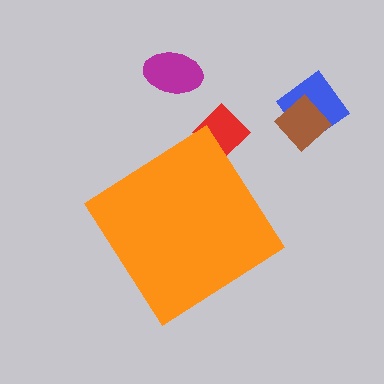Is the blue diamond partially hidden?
No, the blue diamond is fully visible.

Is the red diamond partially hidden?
Yes, the red diamond is partially hidden behind the orange diamond.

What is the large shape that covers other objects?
An orange diamond.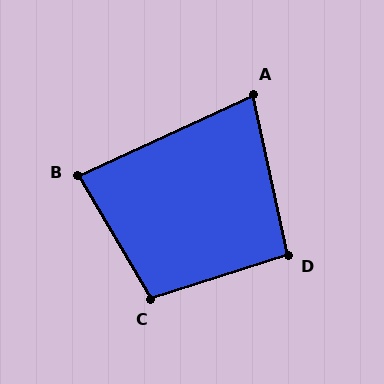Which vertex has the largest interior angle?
C, at approximately 103 degrees.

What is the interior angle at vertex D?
Approximately 96 degrees (obtuse).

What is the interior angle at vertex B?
Approximately 84 degrees (acute).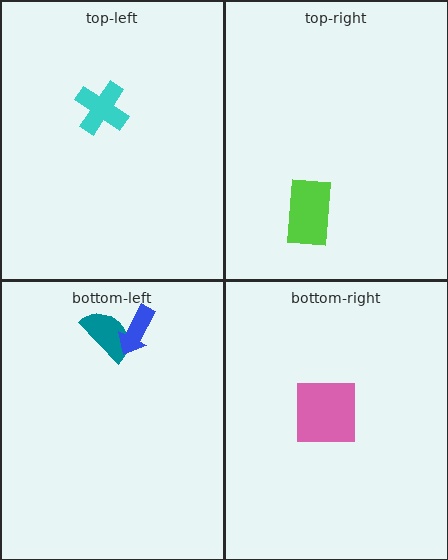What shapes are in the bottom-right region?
The pink square.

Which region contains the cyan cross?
The top-left region.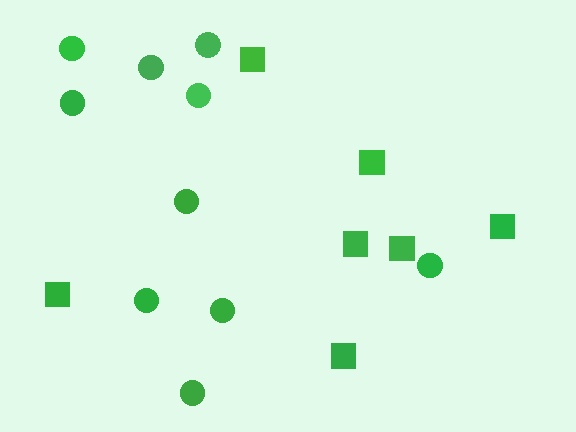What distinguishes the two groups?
There are 2 groups: one group of squares (7) and one group of circles (10).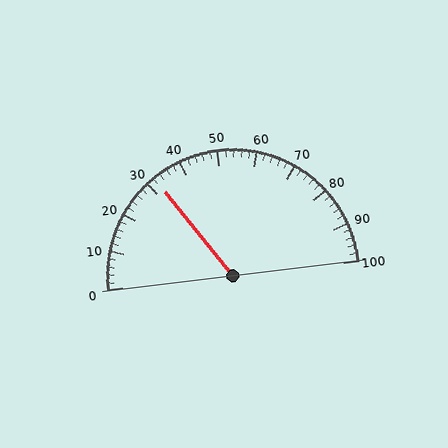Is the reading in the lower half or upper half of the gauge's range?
The reading is in the lower half of the range (0 to 100).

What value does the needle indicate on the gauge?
The needle indicates approximately 32.